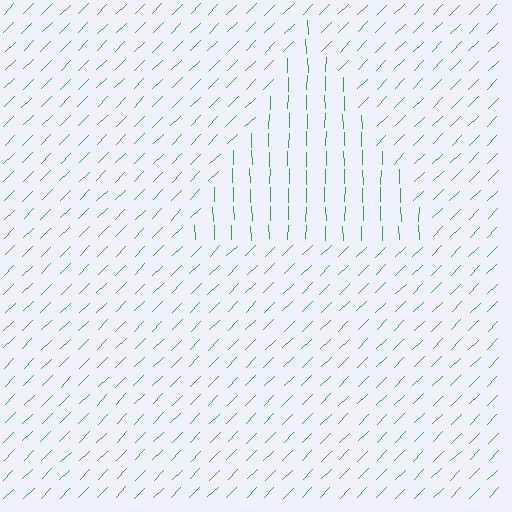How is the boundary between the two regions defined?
The boundary is defined purely by a change in line orientation (approximately 45 degrees difference). All lines are the same color and thickness.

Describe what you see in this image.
The image is filled with small green line segments. A triangle region in the image has lines oriented differently from the surrounding lines, creating a visible texture boundary.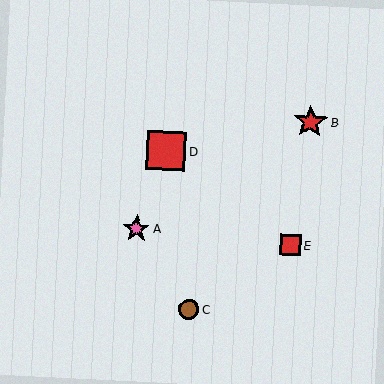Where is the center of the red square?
The center of the red square is at (166, 150).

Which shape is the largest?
The red square (labeled D) is the largest.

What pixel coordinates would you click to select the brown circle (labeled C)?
Click at (189, 309) to select the brown circle C.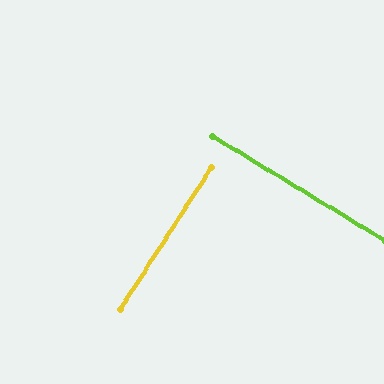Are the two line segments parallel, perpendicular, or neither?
Perpendicular — they meet at approximately 88°.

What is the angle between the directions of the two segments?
Approximately 88 degrees.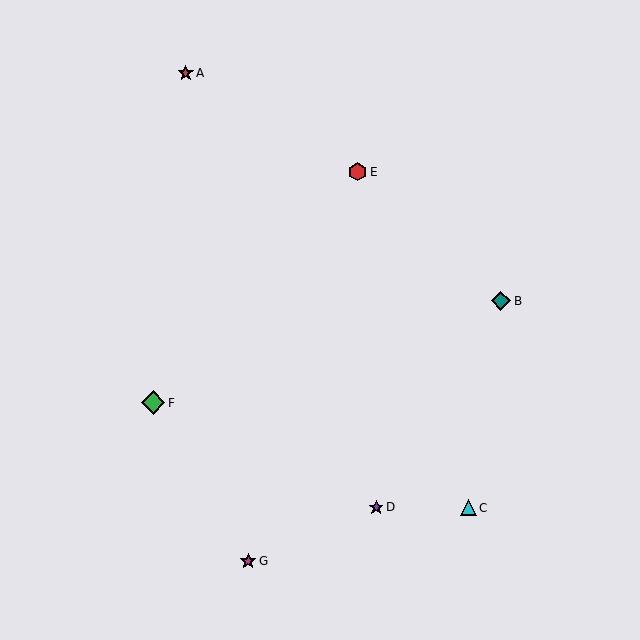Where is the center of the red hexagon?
The center of the red hexagon is at (358, 172).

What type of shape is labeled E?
Shape E is a red hexagon.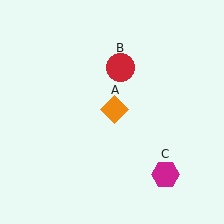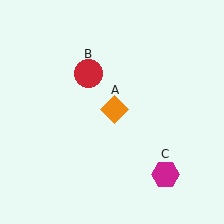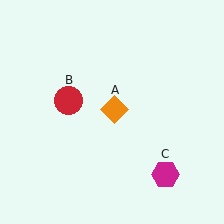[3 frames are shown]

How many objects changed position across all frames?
1 object changed position: red circle (object B).